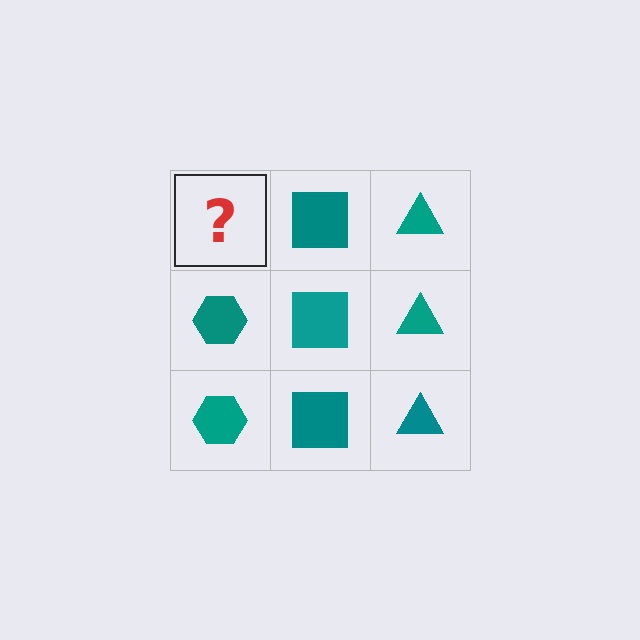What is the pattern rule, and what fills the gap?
The rule is that each column has a consistent shape. The gap should be filled with a teal hexagon.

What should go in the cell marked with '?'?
The missing cell should contain a teal hexagon.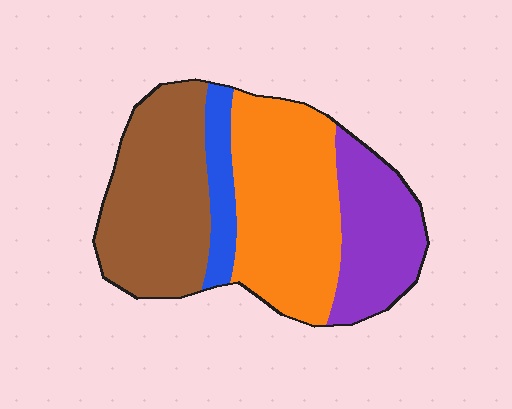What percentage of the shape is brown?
Brown takes up about one third (1/3) of the shape.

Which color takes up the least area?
Blue, at roughly 10%.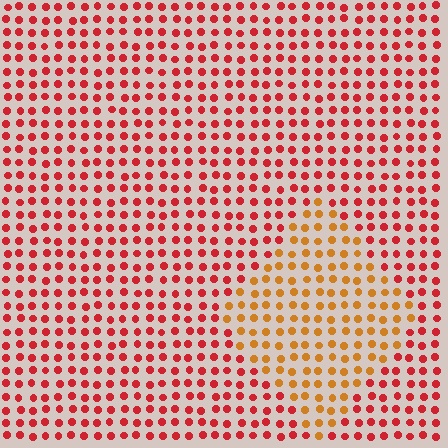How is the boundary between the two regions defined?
The boundary is defined purely by a slight shift in hue (about 38 degrees). Spacing, size, and orientation are identical on both sides.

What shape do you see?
I see a diamond.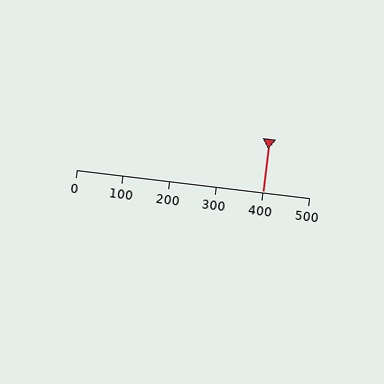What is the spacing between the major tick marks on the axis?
The major ticks are spaced 100 apart.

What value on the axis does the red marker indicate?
The marker indicates approximately 400.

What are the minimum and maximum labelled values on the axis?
The axis runs from 0 to 500.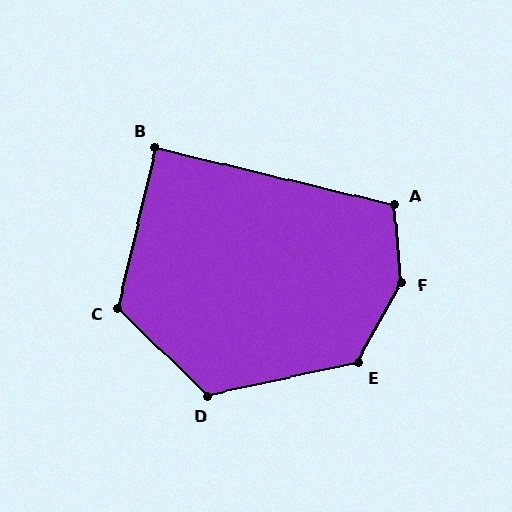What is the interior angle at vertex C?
Approximately 121 degrees (obtuse).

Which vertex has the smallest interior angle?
B, at approximately 90 degrees.